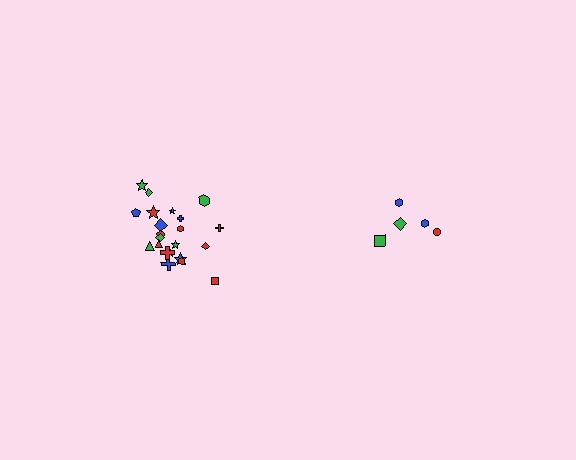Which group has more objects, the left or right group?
The left group.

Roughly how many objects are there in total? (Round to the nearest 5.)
Roughly 25 objects in total.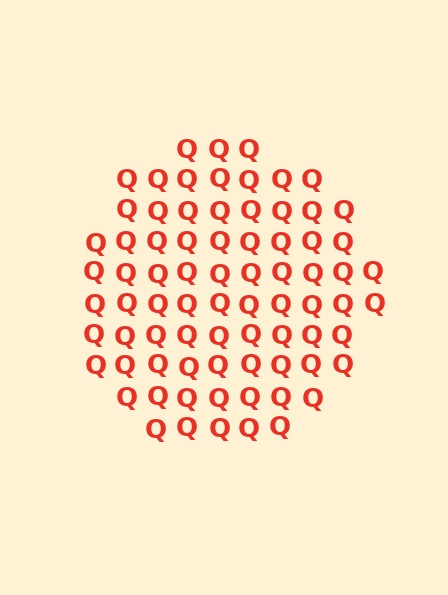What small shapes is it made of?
It is made of small letter Q's.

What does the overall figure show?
The overall figure shows a circle.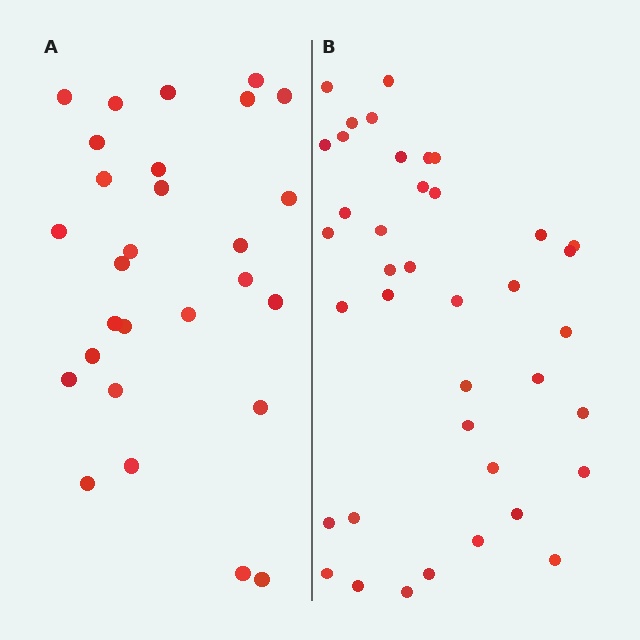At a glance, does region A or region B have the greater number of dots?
Region B (the right region) has more dots.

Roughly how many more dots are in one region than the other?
Region B has roughly 12 or so more dots than region A.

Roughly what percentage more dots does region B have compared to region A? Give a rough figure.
About 40% more.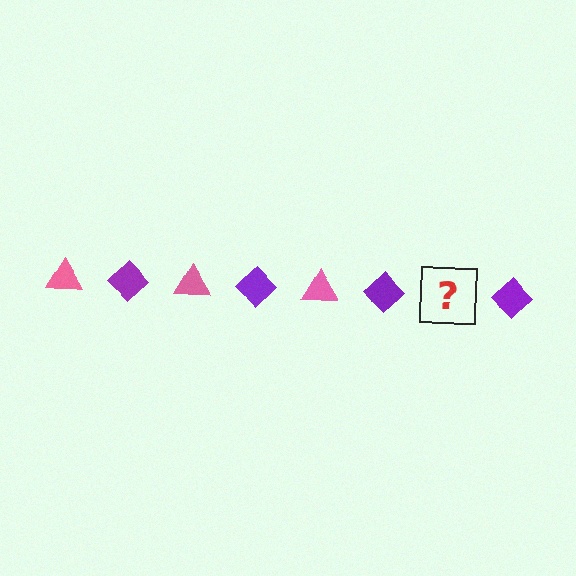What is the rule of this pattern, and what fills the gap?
The rule is that the pattern alternates between pink triangle and purple diamond. The gap should be filled with a pink triangle.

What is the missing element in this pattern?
The missing element is a pink triangle.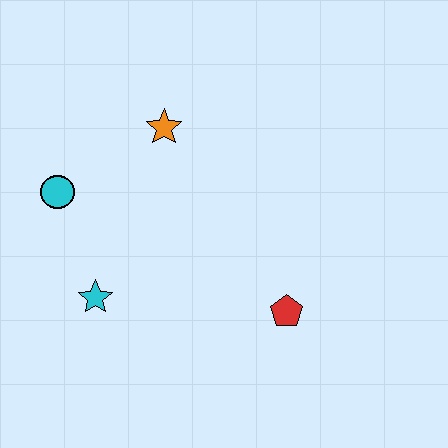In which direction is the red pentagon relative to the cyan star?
The red pentagon is to the right of the cyan star.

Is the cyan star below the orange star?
Yes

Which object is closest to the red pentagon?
The cyan star is closest to the red pentagon.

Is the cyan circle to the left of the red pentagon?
Yes